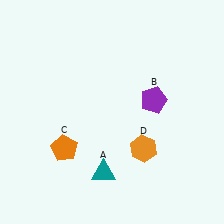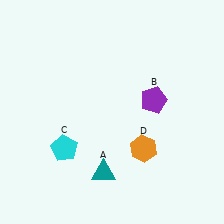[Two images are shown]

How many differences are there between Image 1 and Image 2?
There is 1 difference between the two images.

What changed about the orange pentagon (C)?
In Image 1, C is orange. In Image 2, it changed to cyan.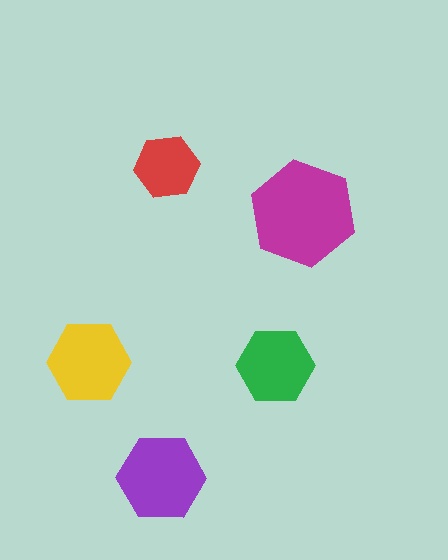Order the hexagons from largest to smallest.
the magenta one, the purple one, the yellow one, the green one, the red one.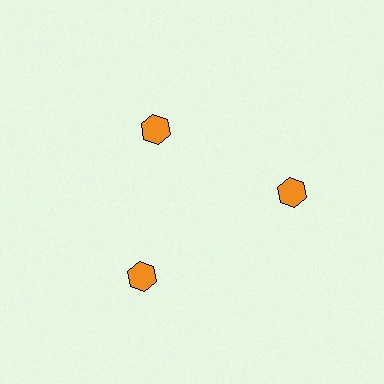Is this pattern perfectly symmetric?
No. The 3 orange hexagons are arranged in a ring, but one element near the 11 o'clock position is pulled inward toward the center, breaking the 3-fold rotational symmetry.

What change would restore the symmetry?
The symmetry would be restored by moving it outward, back onto the ring so that all 3 hexagons sit at equal angles and equal distance from the center.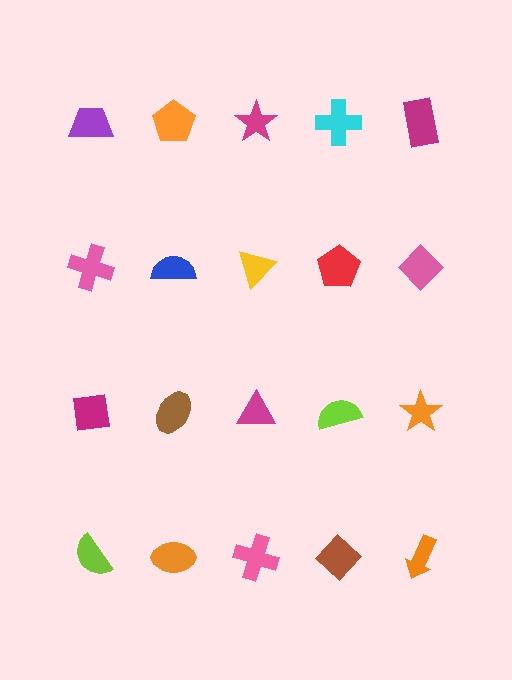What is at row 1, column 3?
A magenta star.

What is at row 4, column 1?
A lime semicircle.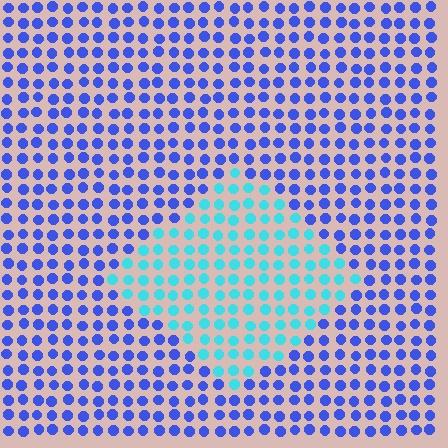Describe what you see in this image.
The image is filled with small blue elements in a uniform arrangement. A diamond-shaped region is visible where the elements are tinted to a slightly different hue, forming a subtle color boundary.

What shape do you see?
I see a diamond.